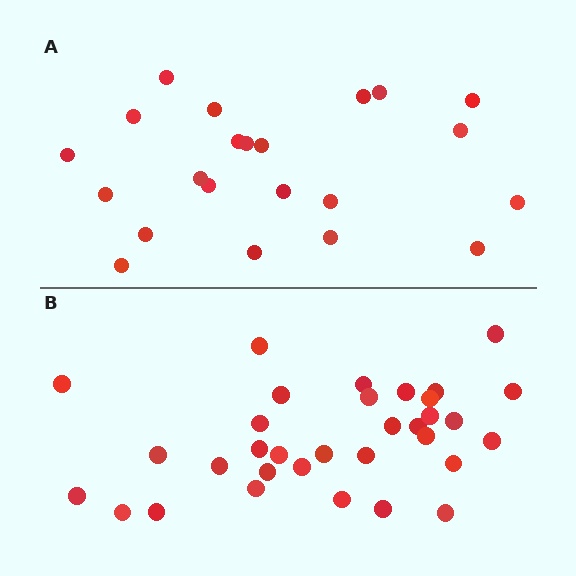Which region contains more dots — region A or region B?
Region B (the bottom region) has more dots.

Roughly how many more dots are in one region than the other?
Region B has roughly 12 or so more dots than region A.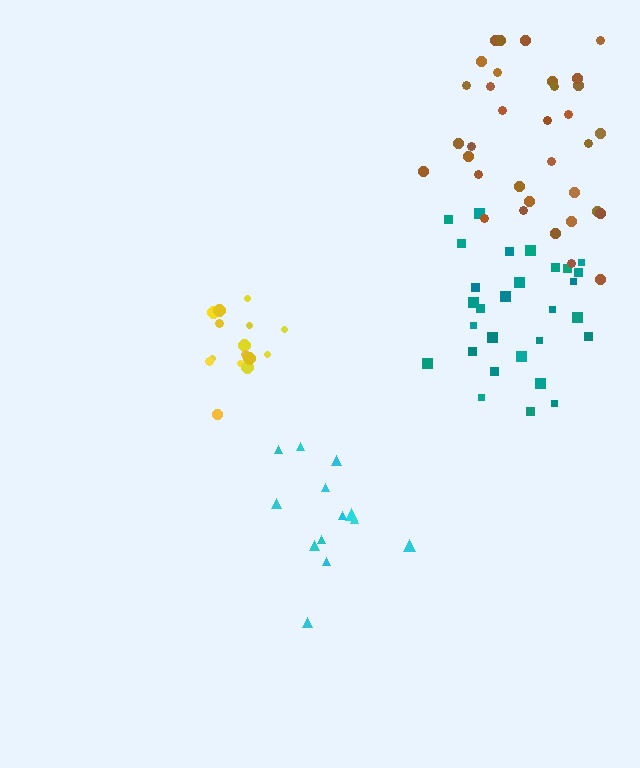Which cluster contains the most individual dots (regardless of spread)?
Brown (34).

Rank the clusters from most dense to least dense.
yellow, teal, brown, cyan.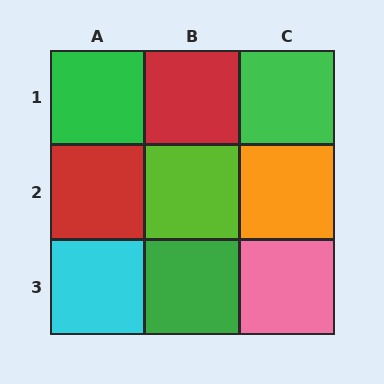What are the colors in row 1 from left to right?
Green, red, green.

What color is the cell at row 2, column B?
Lime.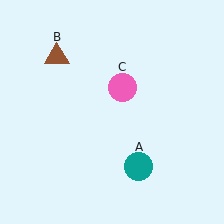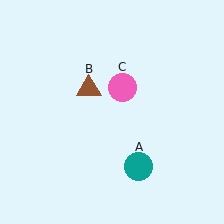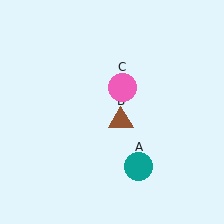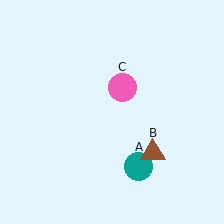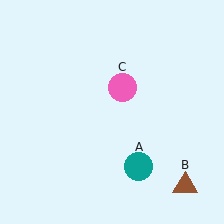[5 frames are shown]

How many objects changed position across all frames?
1 object changed position: brown triangle (object B).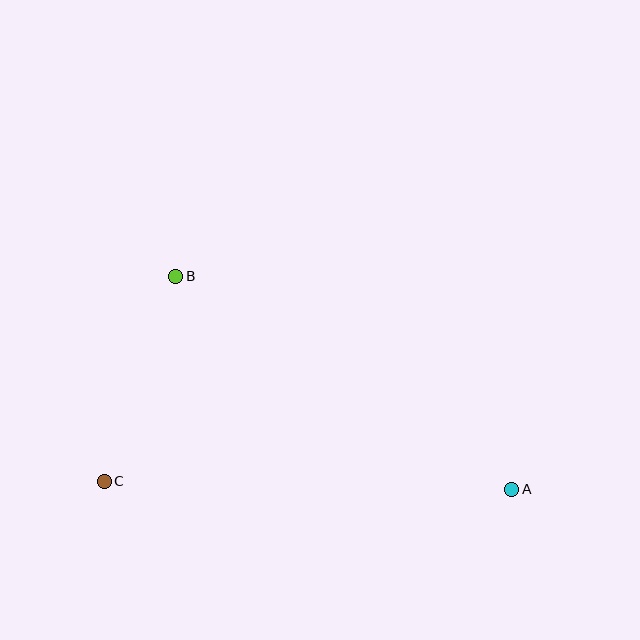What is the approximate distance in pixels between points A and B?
The distance between A and B is approximately 398 pixels.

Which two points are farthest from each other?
Points A and C are farthest from each other.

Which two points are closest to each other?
Points B and C are closest to each other.